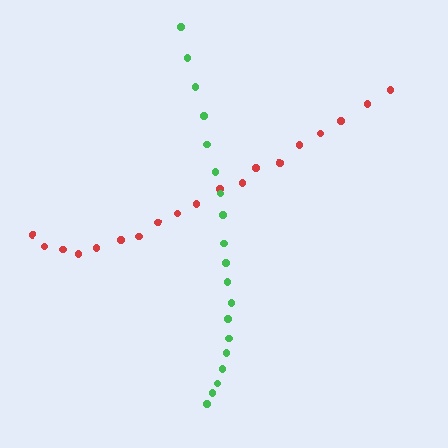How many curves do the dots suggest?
There are 2 distinct paths.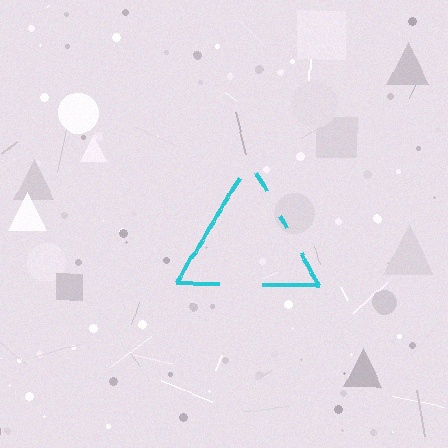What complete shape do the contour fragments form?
The contour fragments form a triangle.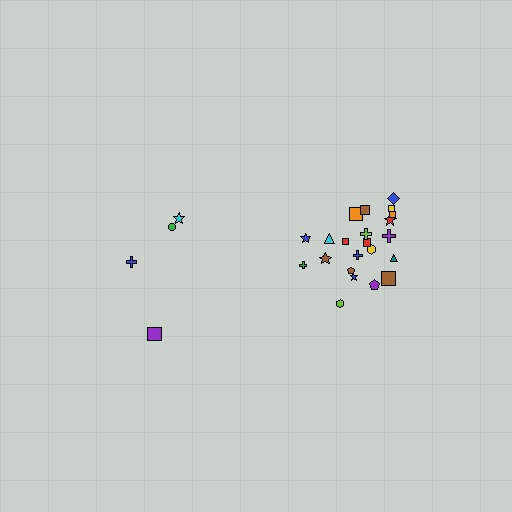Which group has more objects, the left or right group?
The right group.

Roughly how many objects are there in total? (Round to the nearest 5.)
Roughly 25 objects in total.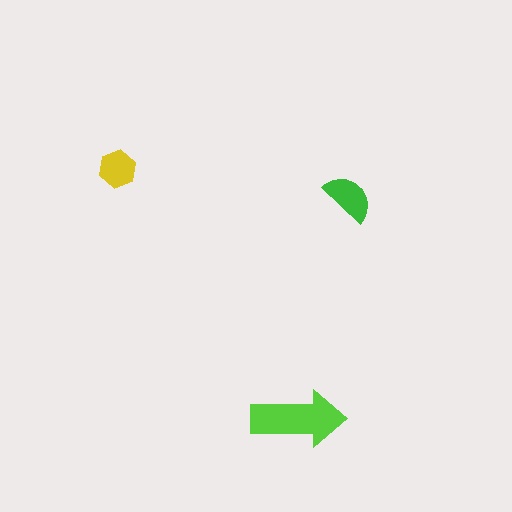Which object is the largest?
The lime arrow.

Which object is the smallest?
The yellow hexagon.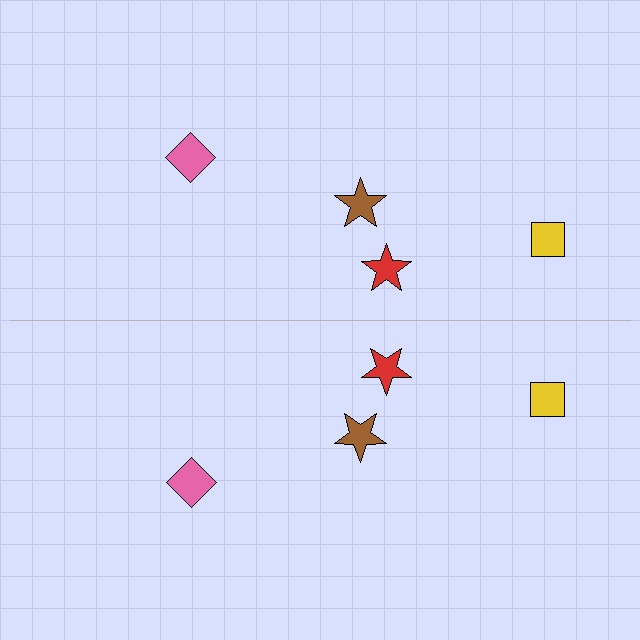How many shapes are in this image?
There are 8 shapes in this image.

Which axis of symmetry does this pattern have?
The pattern has a horizontal axis of symmetry running through the center of the image.